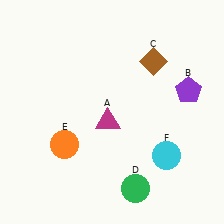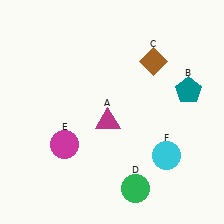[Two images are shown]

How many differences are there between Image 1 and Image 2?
There are 2 differences between the two images.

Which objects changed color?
B changed from purple to teal. E changed from orange to magenta.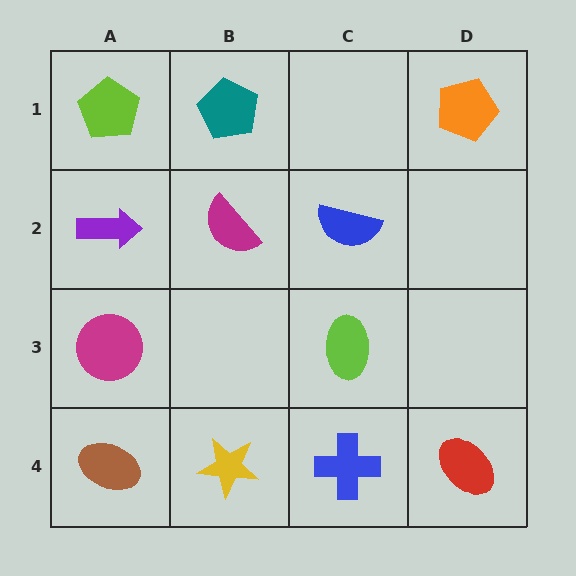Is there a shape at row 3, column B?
No, that cell is empty.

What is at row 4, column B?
A yellow star.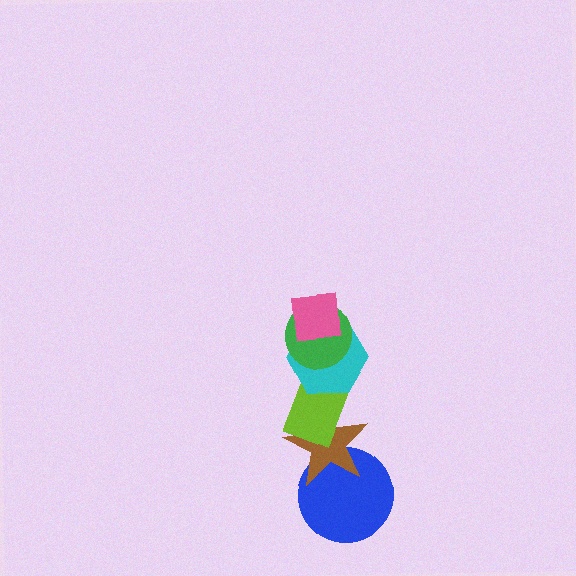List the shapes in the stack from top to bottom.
From top to bottom: the pink square, the green circle, the cyan hexagon, the lime rectangle, the brown star, the blue circle.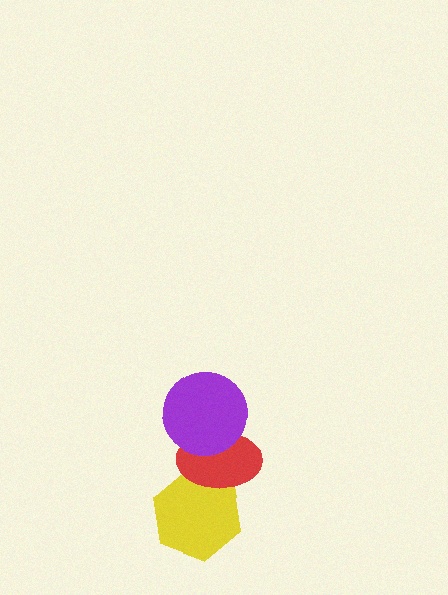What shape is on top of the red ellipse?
The purple circle is on top of the red ellipse.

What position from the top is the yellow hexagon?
The yellow hexagon is 3rd from the top.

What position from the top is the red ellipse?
The red ellipse is 2nd from the top.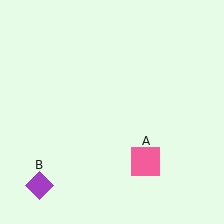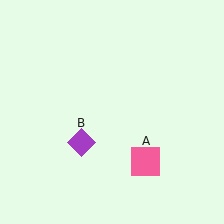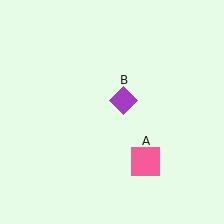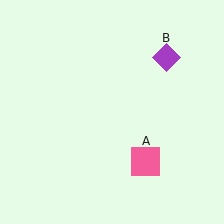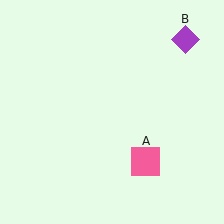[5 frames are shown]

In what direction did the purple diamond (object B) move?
The purple diamond (object B) moved up and to the right.